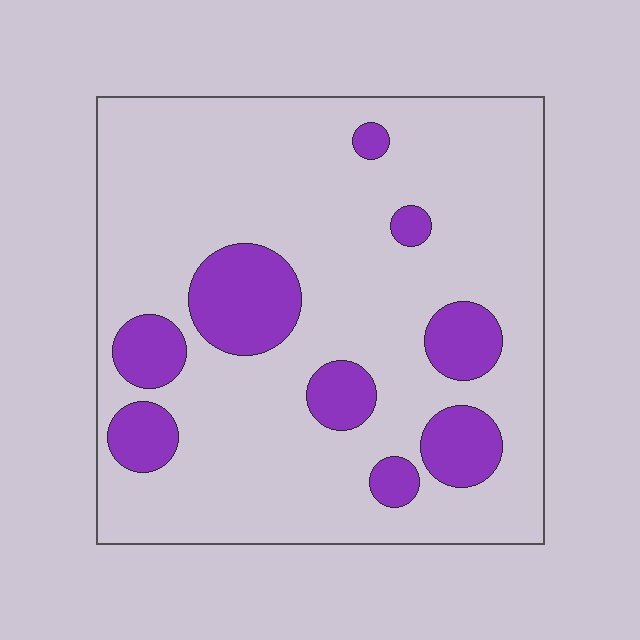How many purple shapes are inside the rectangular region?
9.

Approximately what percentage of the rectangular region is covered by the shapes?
Approximately 20%.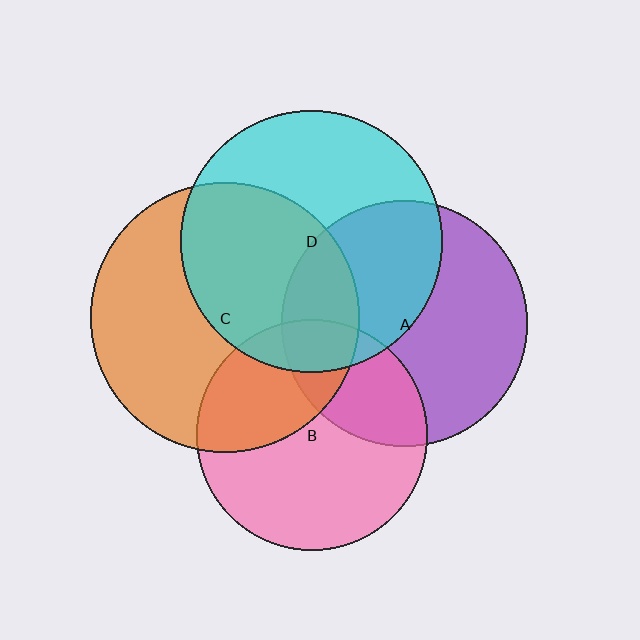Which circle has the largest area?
Circle C (orange).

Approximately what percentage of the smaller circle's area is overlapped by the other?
Approximately 20%.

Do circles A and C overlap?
Yes.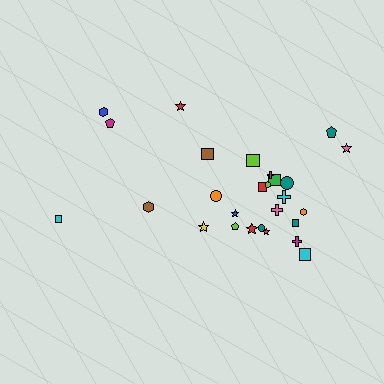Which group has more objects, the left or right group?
The right group.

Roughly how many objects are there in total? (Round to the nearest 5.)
Roughly 25 objects in total.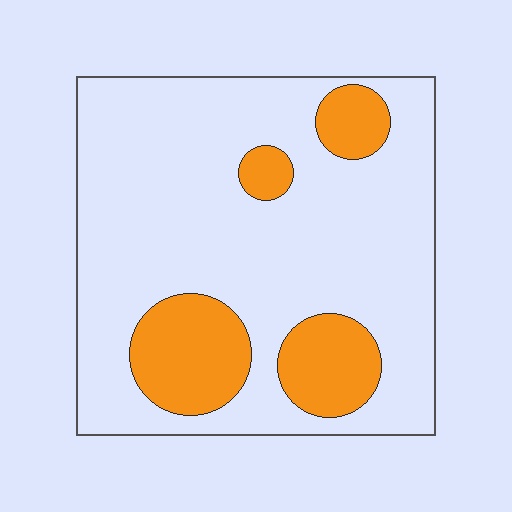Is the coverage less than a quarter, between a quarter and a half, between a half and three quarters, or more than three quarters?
Less than a quarter.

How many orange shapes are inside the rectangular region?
4.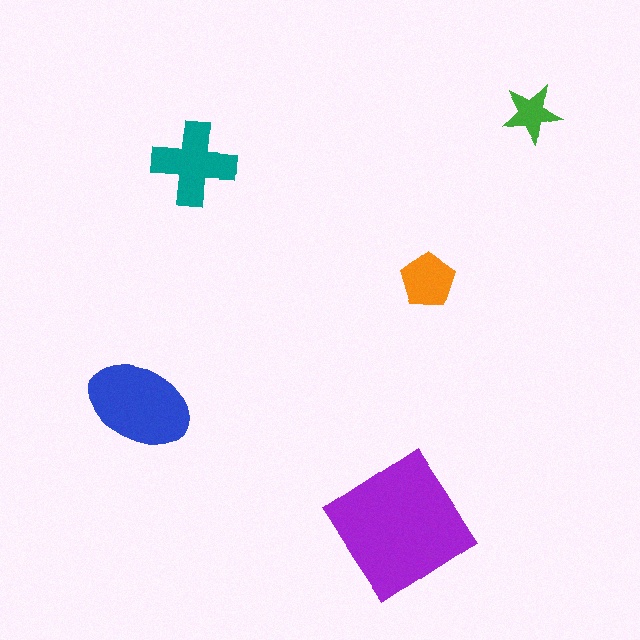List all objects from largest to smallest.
The purple diamond, the blue ellipse, the teal cross, the orange pentagon, the green star.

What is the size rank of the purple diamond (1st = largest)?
1st.